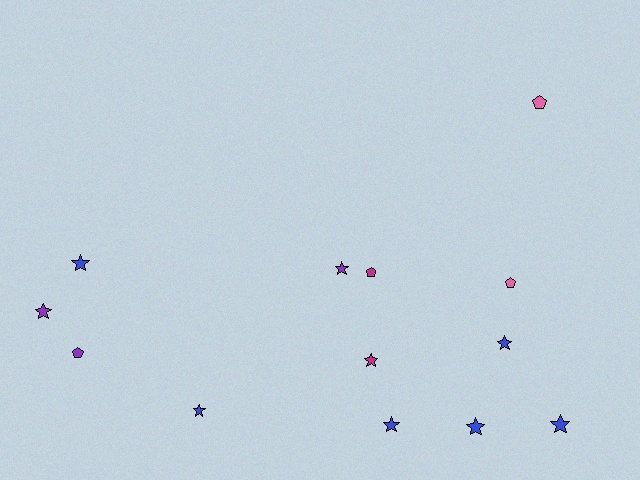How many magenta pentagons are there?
There is 1 magenta pentagon.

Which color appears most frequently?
Blue, with 6 objects.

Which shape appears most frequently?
Star, with 9 objects.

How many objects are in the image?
There are 13 objects.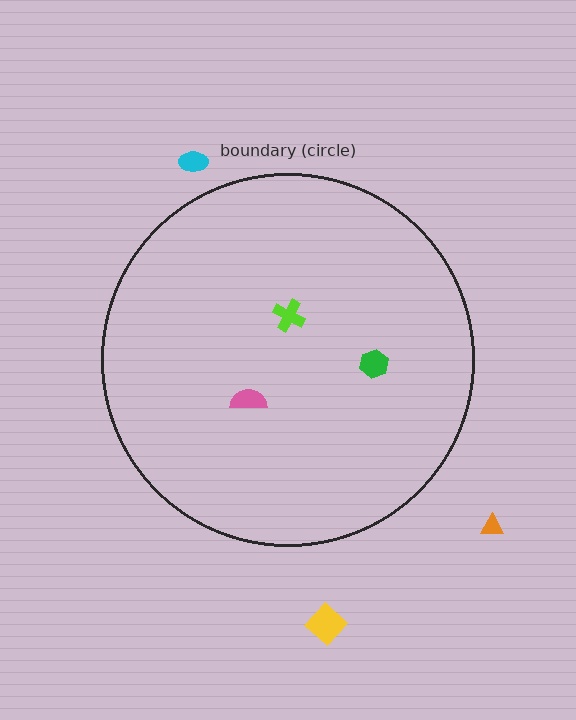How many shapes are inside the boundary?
3 inside, 3 outside.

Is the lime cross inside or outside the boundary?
Inside.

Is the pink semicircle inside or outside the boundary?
Inside.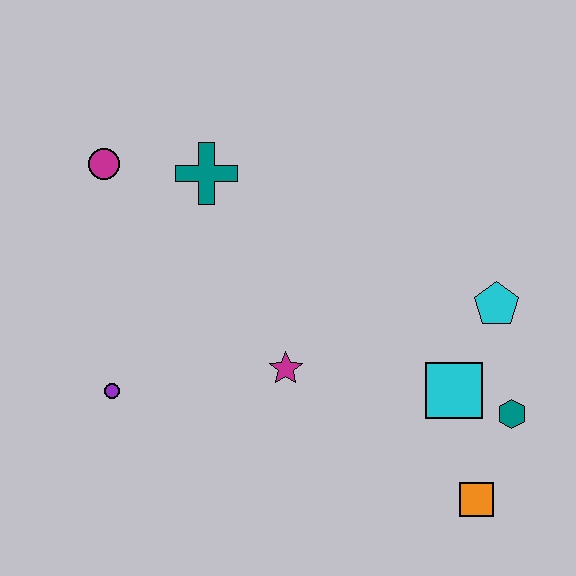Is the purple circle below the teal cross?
Yes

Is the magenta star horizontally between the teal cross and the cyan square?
Yes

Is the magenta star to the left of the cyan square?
Yes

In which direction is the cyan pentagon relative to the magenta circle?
The cyan pentagon is to the right of the magenta circle.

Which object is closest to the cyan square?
The teal hexagon is closest to the cyan square.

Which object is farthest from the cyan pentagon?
The magenta circle is farthest from the cyan pentagon.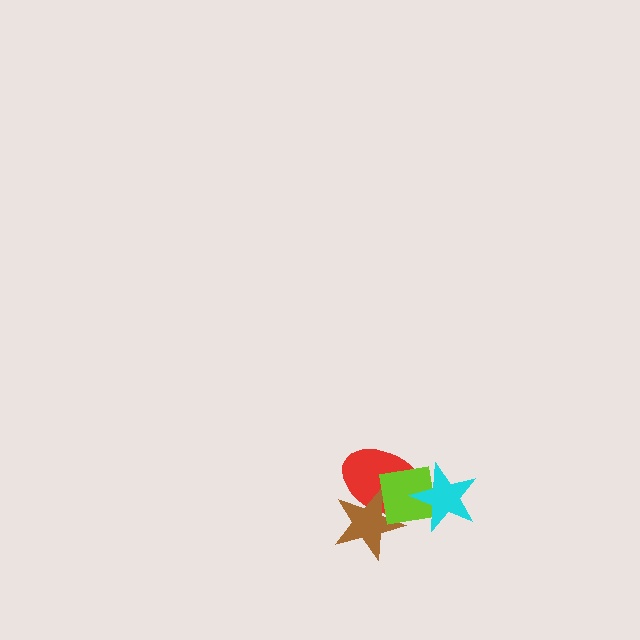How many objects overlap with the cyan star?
2 objects overlap with the cyan star.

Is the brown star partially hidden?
Yes, it is partially covered by another shape.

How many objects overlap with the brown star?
2 objects overlap with the brown star.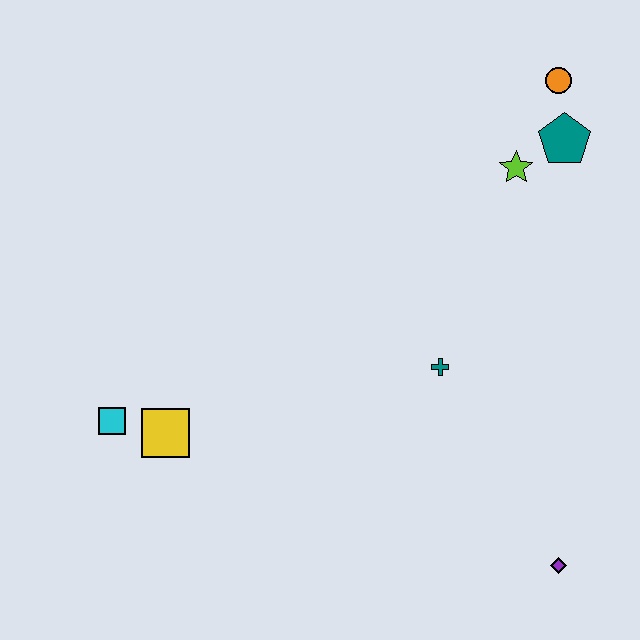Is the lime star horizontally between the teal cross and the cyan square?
No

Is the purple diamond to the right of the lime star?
Yes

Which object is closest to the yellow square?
The cyan square is closest to the yellow square.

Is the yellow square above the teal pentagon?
No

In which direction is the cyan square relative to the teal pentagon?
The cyan square is to the left of the teal pentagon.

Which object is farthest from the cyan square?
The orange circle is farthest from the cyan square.